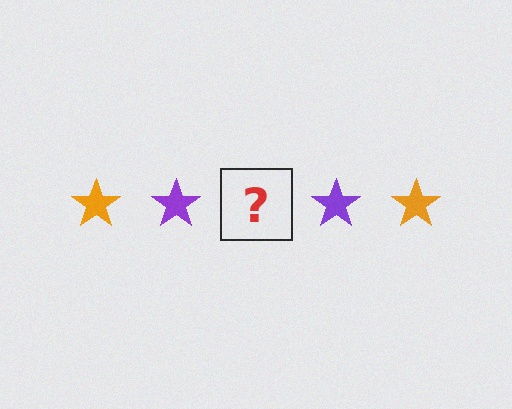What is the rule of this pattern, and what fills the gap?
The rule is that the pattern cycles through orange, purple stars. The gap should be filled with an orange star.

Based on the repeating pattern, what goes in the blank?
The blank should be an orange star.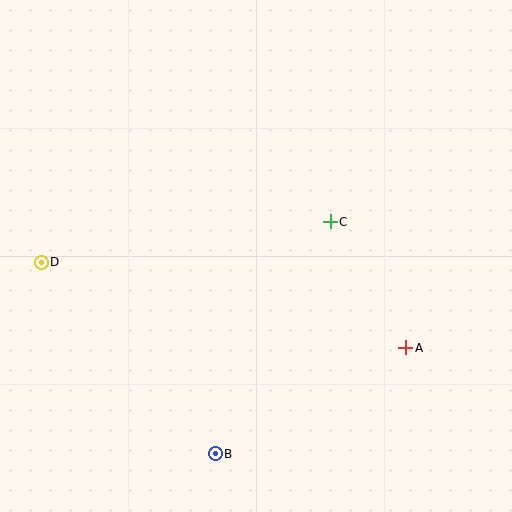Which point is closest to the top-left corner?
Point D is closest to the top-left corner.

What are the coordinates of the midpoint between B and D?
The midpoint between B and D is at (128, 358).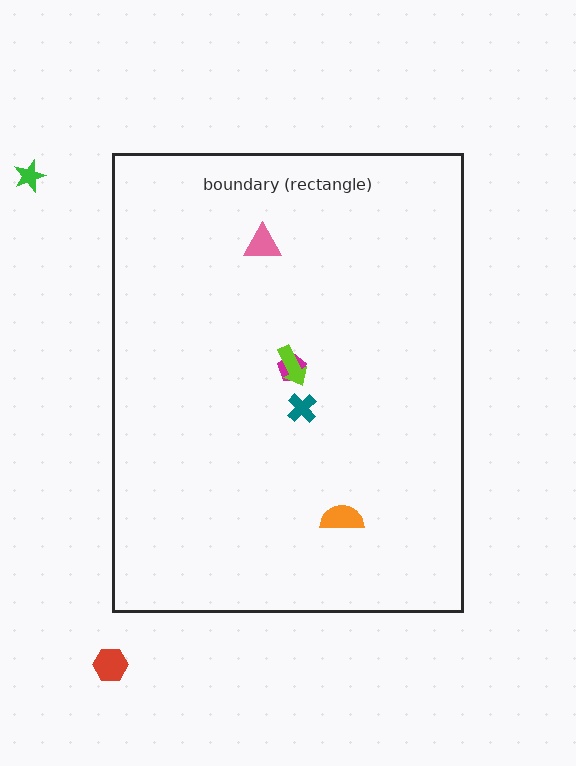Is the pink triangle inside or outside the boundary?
Inside.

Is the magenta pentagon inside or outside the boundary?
Inside.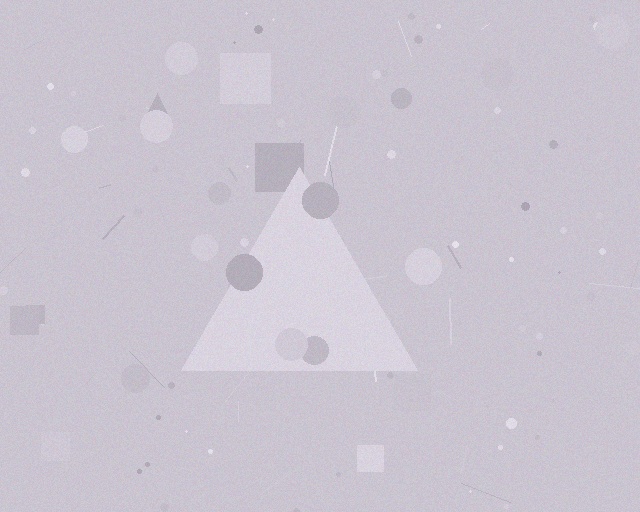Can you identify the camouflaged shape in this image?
The camouflaged shape is a triangle.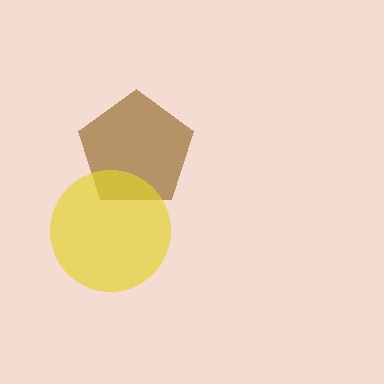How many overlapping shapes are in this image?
There are 2 overlapping shapes in the image.